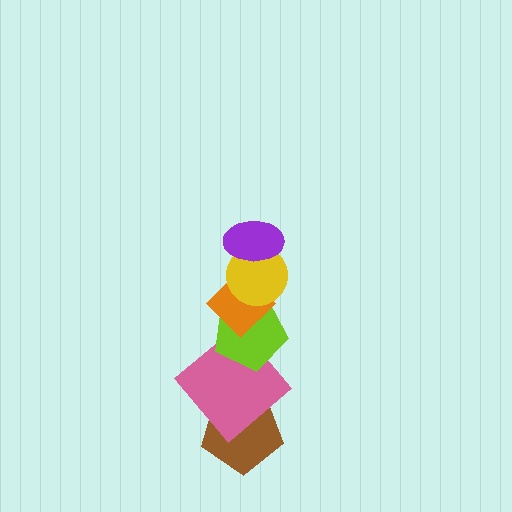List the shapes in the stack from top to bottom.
From top to bottom: the purple ellipse, the yellow circle, the orange diamond, the lime pentagon, the pink diamond, the brown pentagon.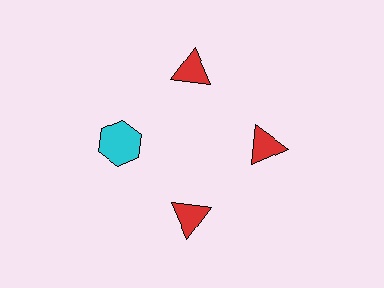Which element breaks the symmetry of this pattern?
The cyan hexagon at roughly the 9 o'clock position breaks the symmetry. All other shapes are red triangles.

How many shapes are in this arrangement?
There are 4 shapes arranged in a ring pattern.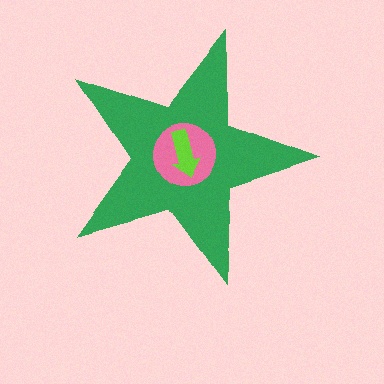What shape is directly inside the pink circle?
The lime arrow.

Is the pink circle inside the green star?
Yes.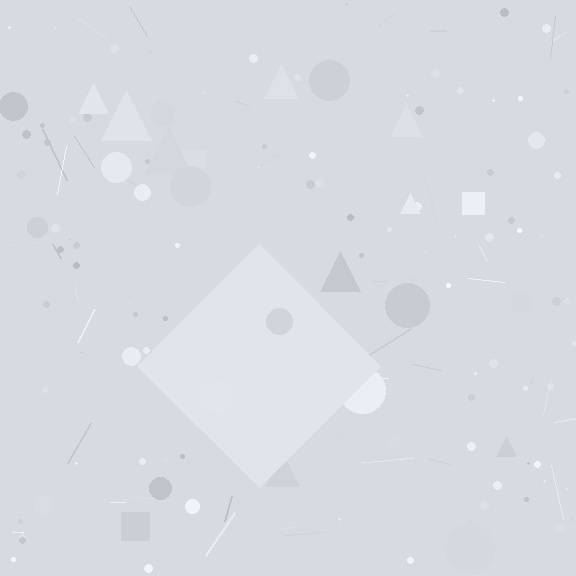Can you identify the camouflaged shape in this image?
The camouflaged shape is a diamond.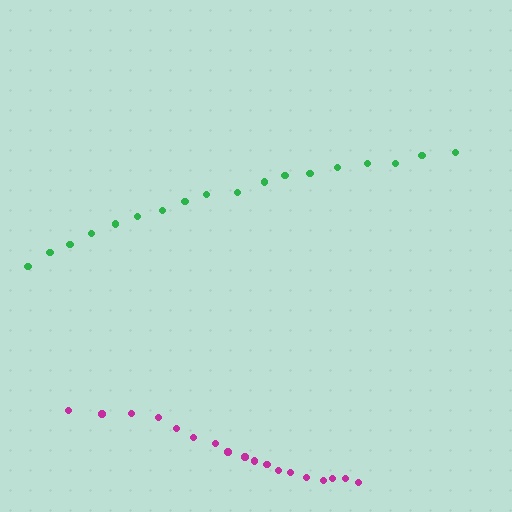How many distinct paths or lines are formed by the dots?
There are 2 distinct paths.